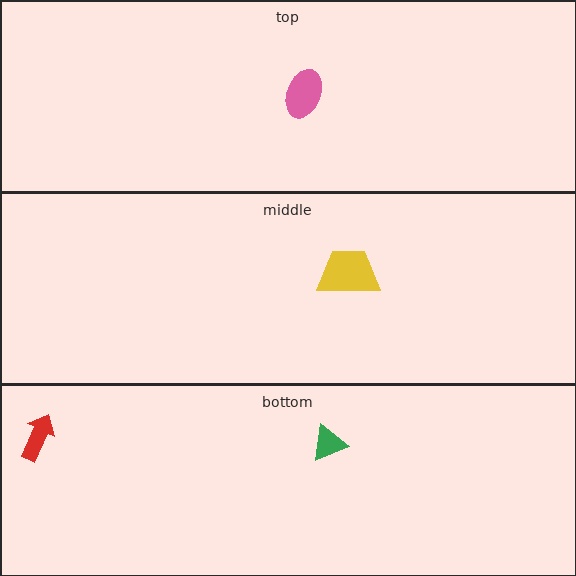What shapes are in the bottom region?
The green triangle, the red arrow.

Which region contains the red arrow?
The bottom region.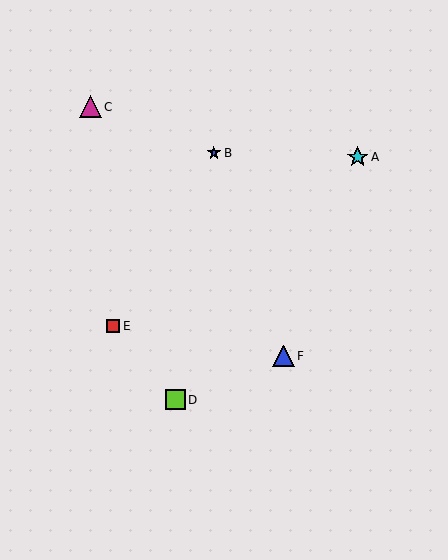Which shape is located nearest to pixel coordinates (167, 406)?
The lime square (labeled D) at (175, 400) is nearest to that location.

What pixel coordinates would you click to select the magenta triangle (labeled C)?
Click at (90, 107) to select the magenta triangle C.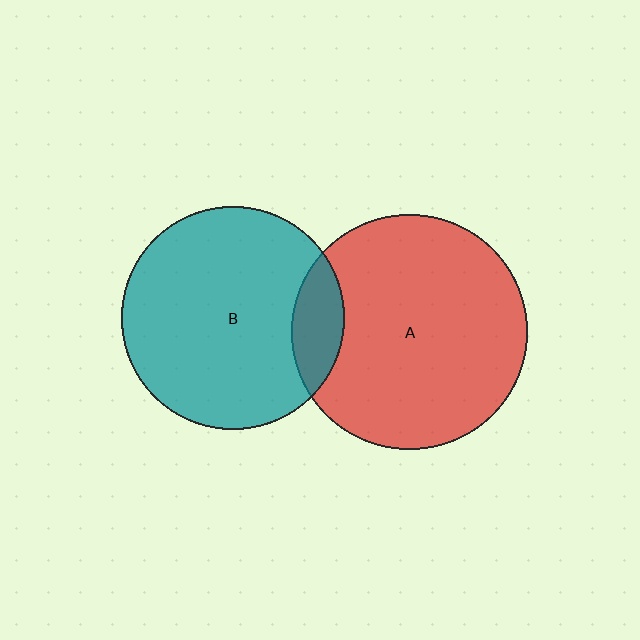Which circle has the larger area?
Circle A (red).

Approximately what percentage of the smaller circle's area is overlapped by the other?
Approximately 15%.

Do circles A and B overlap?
Yes.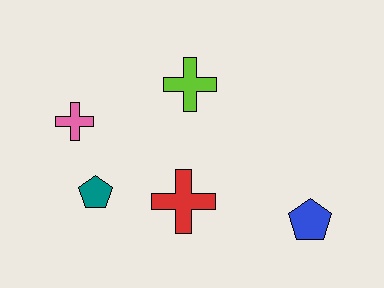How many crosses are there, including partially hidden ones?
There are 3 crosses.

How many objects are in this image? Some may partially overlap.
There are 5 objects.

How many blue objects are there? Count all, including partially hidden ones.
There is 1 blue object.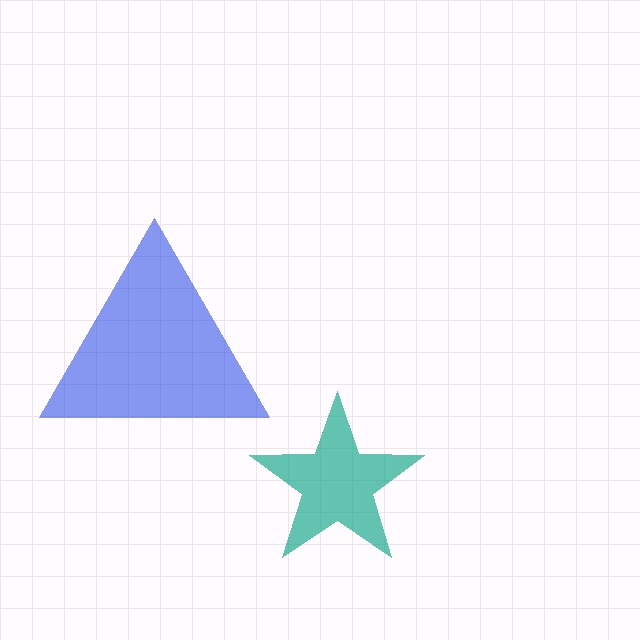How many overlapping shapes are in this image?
There are 2 overlapping shapes in the image.